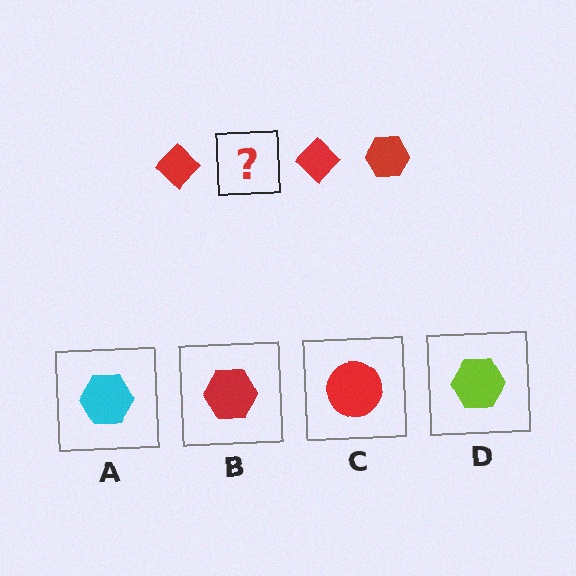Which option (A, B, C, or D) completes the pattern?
B.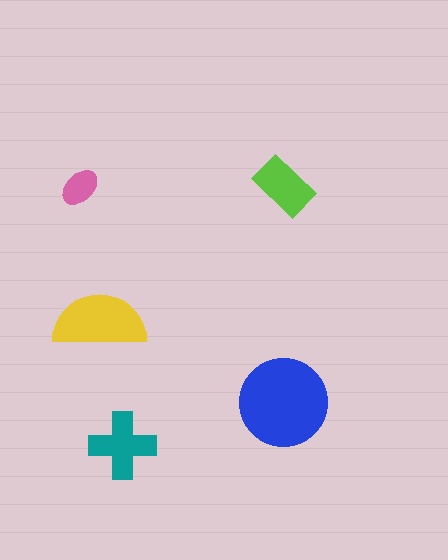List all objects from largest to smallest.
The blue circle, the yellow semicircle, the teal cross, the lime rectangle, the pink ellipse.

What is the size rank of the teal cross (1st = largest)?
3rd.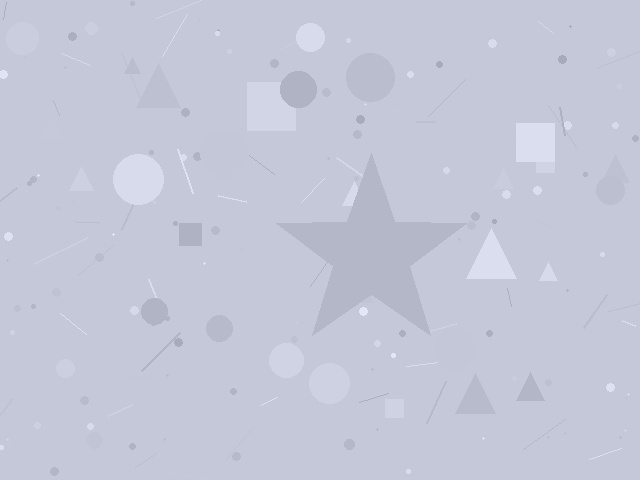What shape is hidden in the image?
A star is hidden in the image.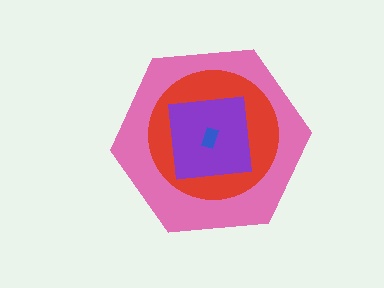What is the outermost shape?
The pink hexagon.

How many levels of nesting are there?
4.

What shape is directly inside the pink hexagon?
The red circle.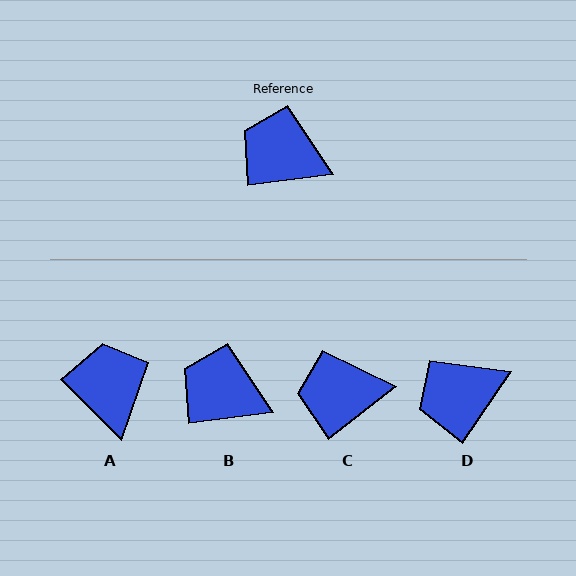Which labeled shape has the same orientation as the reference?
B.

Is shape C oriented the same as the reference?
No, it is off by about 30 degrees.